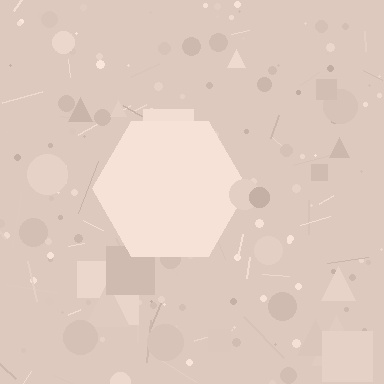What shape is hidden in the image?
A hexagon is hidden in the image.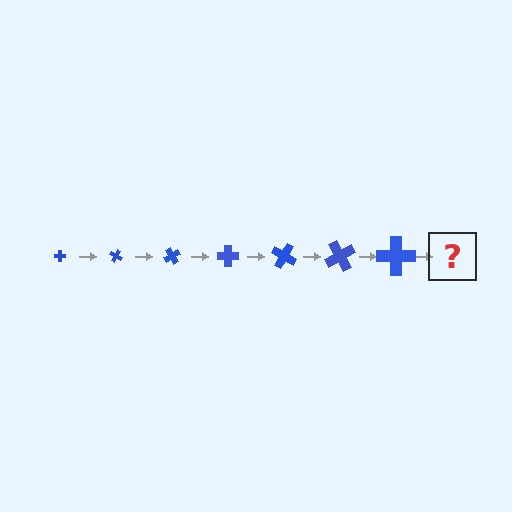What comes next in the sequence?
The next element should be a cross, larger than the previous one and rotated 210 degrees from the start.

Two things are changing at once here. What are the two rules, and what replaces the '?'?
The two rules are that the cross grows larger each step and it rotates 30 degrees each step. The '?' should be a cross, larger than the previous one and rotated 210 degrees from the start.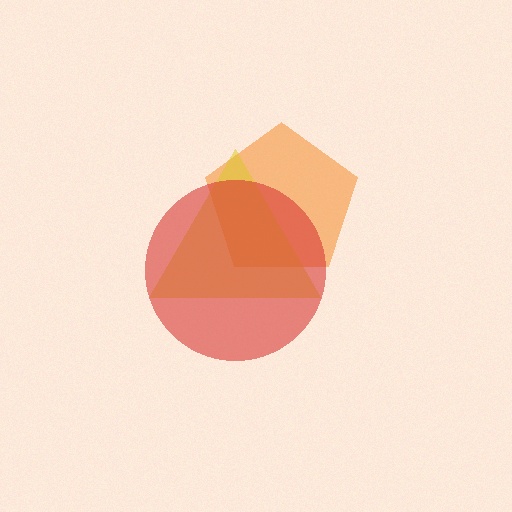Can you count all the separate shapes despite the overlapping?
Yes, there are 3 separate shapes.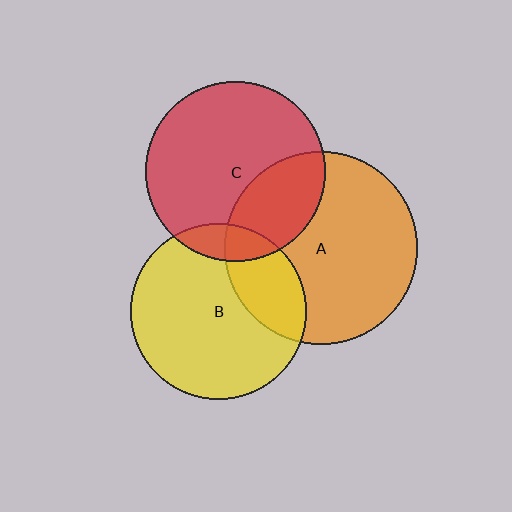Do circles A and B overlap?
Yes.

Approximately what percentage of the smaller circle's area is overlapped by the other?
Approximately 25%.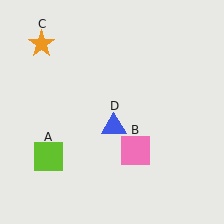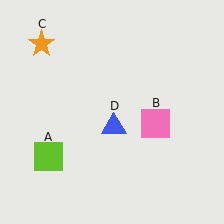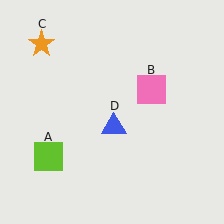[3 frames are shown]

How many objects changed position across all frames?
1 object changed position: pink square (object B).